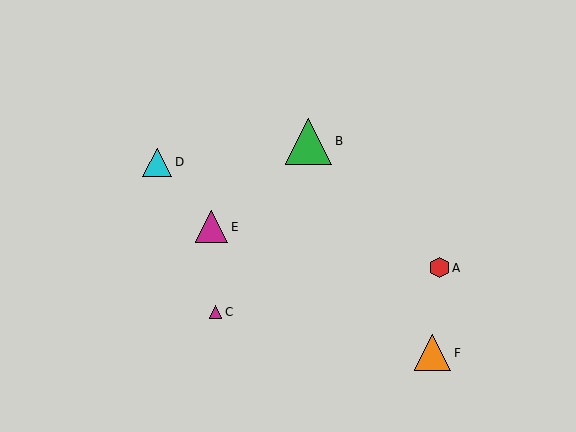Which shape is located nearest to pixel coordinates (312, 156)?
The green triangle (labeled B) at (309, 141) is nearest to that location.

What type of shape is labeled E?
Shape E is a magenta triangle.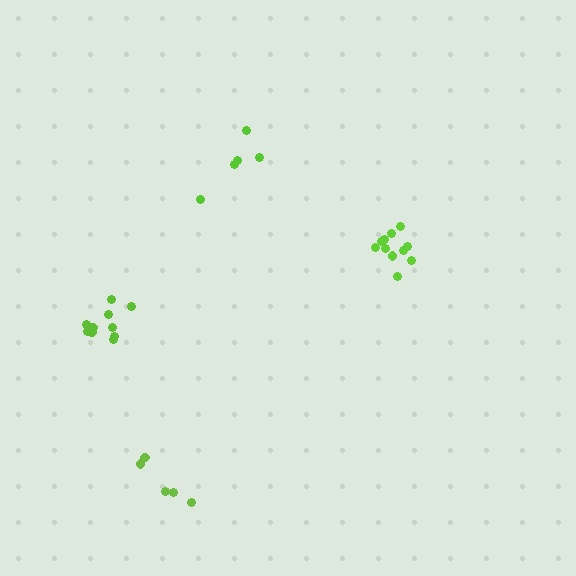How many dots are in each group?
Group 1: 11 dots, Group 2: 5 dots, Group 3: 5 dots, Group 4: 11 dots (32 total).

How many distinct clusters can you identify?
There are 4 distinct clusters.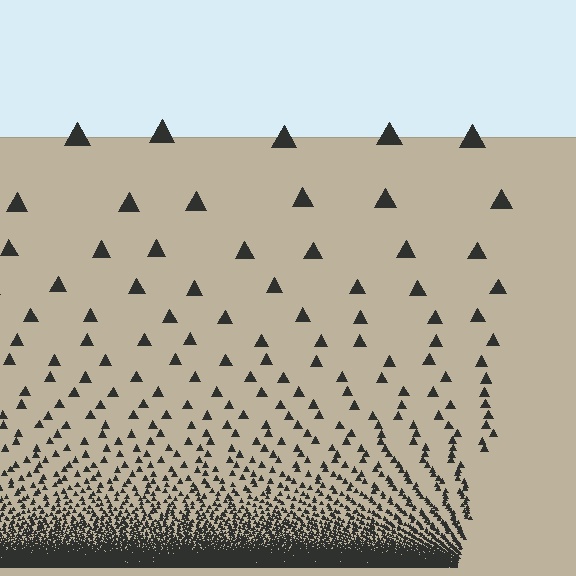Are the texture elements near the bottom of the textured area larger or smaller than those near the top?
Smaller. The gradient is inverted — elements near the bottom are smaller and denser.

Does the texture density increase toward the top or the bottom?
Density increases toward the bottom.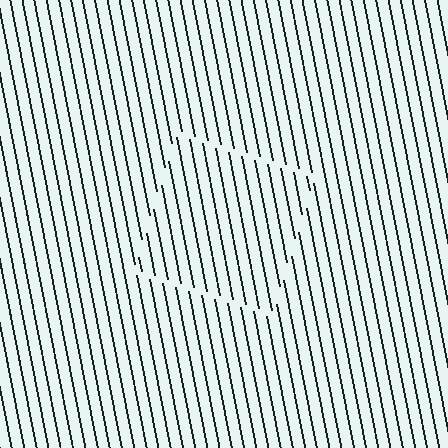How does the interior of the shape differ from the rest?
The interior of the shape contains the same grating, shifted by half a period — the contour is defined by the phase discontinuity where line-ends from the inner and outer gratings abut.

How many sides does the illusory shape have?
4 sides — the line-ends trace a square.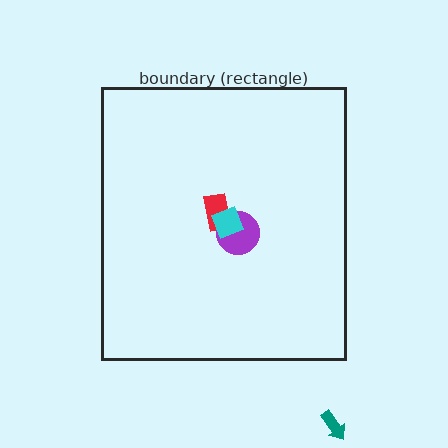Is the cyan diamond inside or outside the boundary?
Inside.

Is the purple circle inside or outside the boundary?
Inside.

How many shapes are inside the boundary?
3 inside, 1 outside.